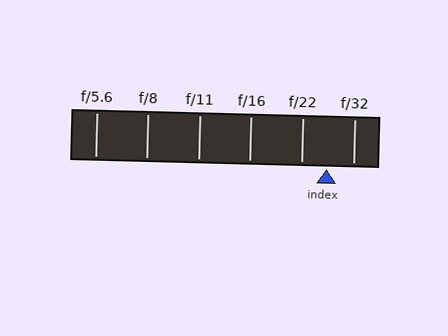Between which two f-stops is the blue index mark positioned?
The index mark is between f/22 and f/32.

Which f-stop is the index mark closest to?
The index mark is closest to f/22.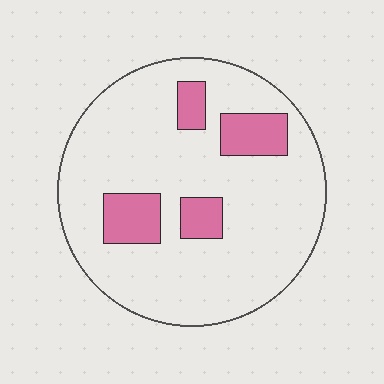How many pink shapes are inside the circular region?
4.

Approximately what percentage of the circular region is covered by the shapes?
Approximately 15%.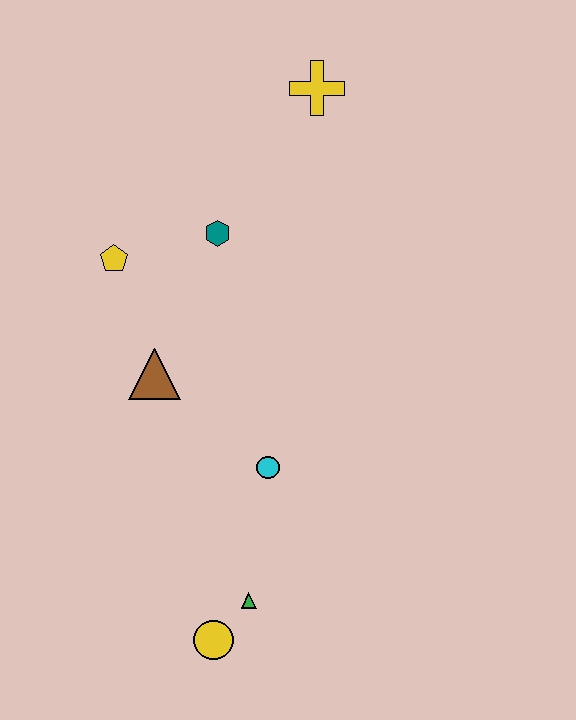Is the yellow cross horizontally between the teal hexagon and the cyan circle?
No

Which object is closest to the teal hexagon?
The yellow pentagon is closest to the teal hexagon.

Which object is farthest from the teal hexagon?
The yellow circle is farthest from the teal hexagon.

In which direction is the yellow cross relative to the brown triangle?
The yellow cross is above the brown triangle.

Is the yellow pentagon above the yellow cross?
No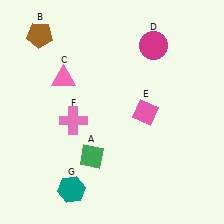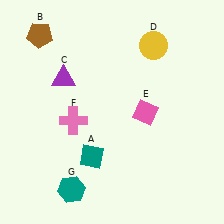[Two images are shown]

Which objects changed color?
A changed from green to teal. C changed from pink to purple. D changed from magenta to yellow.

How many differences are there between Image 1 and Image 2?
There are 3 differences between the two images.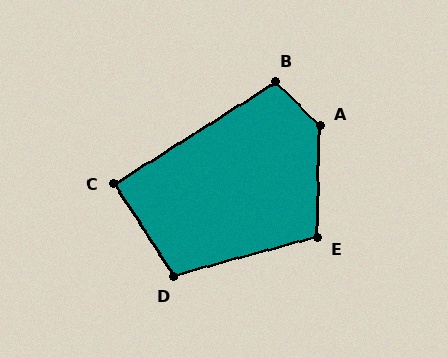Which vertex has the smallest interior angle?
C, at approximately 90 degrees.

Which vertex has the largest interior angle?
A, at approximately 133 degrees.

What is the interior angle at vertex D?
Approximately 107 degrees (obtuse).